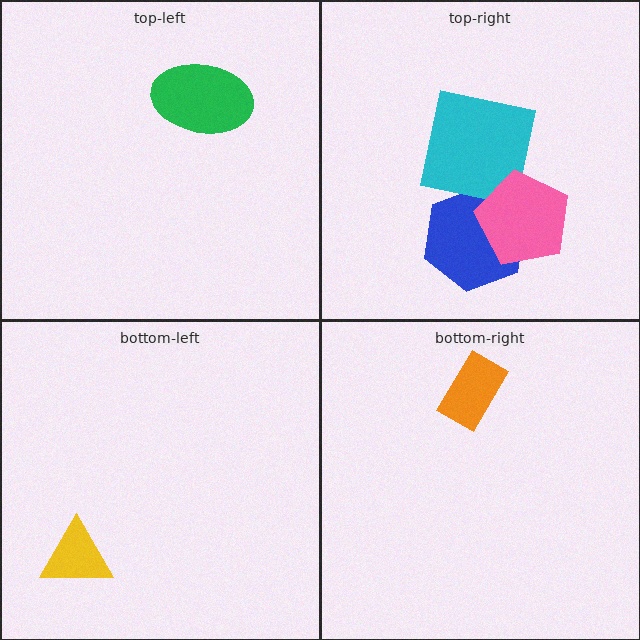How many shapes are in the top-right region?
3.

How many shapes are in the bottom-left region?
1.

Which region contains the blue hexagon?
The top-right region.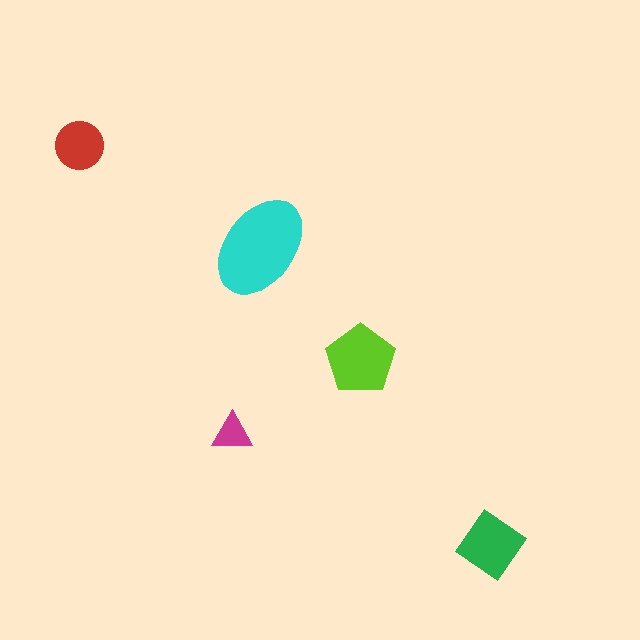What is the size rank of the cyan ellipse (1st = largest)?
1st.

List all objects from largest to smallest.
The cyan ellipse, the lime pentagon, the green diamond, the red circle, the magenta triangle.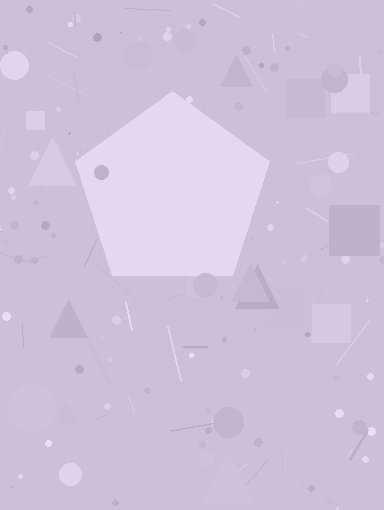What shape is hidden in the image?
A pentagon is hidden in the image.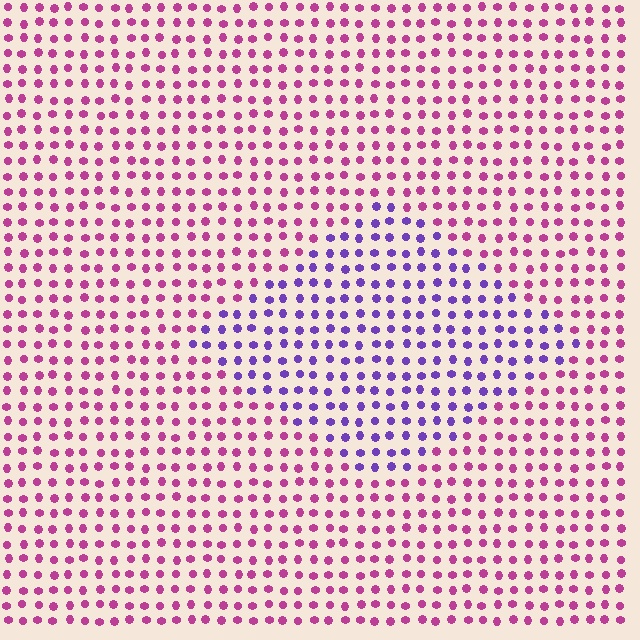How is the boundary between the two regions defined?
The boundary is defined purely by a slight shift in hue (about 53 degrees). Spacing, size, and orientation are identical on both sides.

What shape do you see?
I see a diamond.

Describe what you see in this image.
The image is filled with small magenta elements in a uniform arrangement. A diamond-shaped region is visible where the elements are tinted to a slightly different hue, forming a subtle color boundary.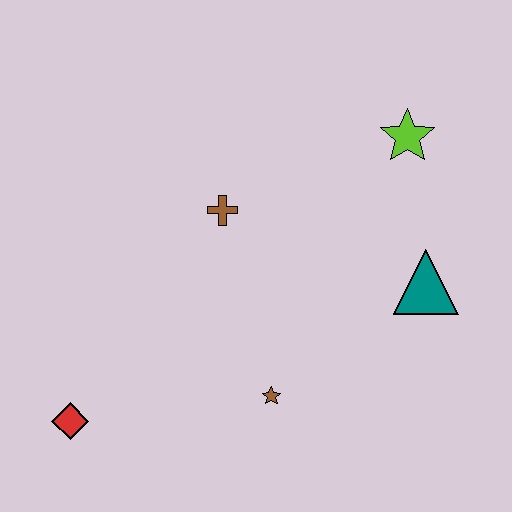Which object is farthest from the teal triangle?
The red diamond is farthest from the teal triangle.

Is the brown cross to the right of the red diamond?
Yes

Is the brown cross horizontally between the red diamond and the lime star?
Yes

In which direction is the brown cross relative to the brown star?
The brown cross is above the brown star.